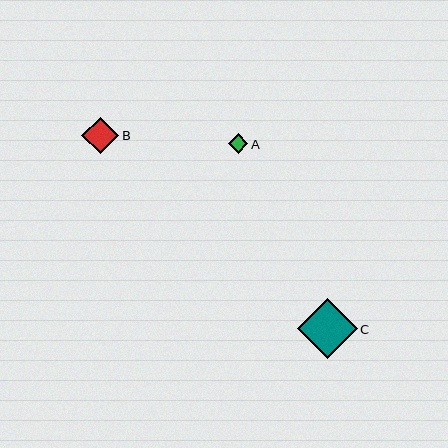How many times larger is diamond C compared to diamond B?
Diamond C is approximately 1.6 times the size of diamond B.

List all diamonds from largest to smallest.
From largest to smallest: C, B, A.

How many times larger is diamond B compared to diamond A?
Diamond B is approximately 1.8 times the size of diamond A.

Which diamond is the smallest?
Diamond A is the smallest with a size of approximately 20 pixels.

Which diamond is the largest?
Diamond C is the largest with a size of approximately 60 pixels.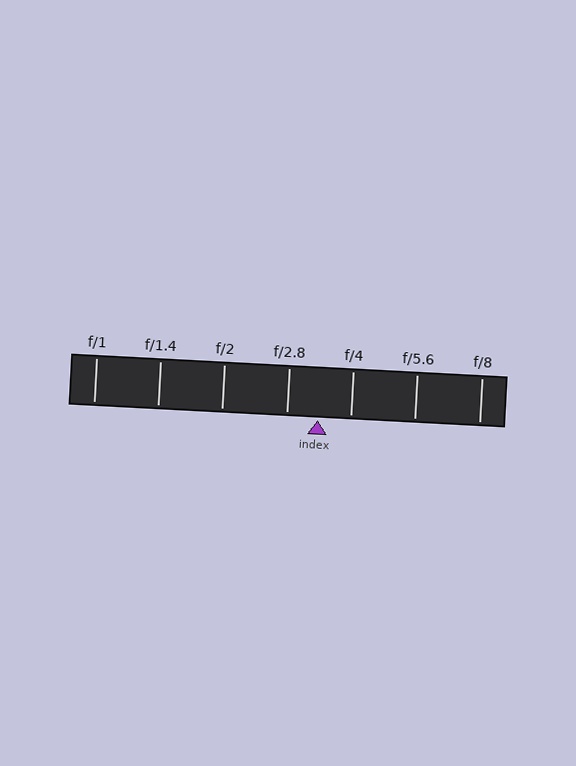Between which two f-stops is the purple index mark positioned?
The index mark is between f/2.8 and f/4.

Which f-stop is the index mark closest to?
The index mark is closest to f/2.8.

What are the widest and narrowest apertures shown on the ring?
The widest aperture shown is f/1 and the narrowest is f/8.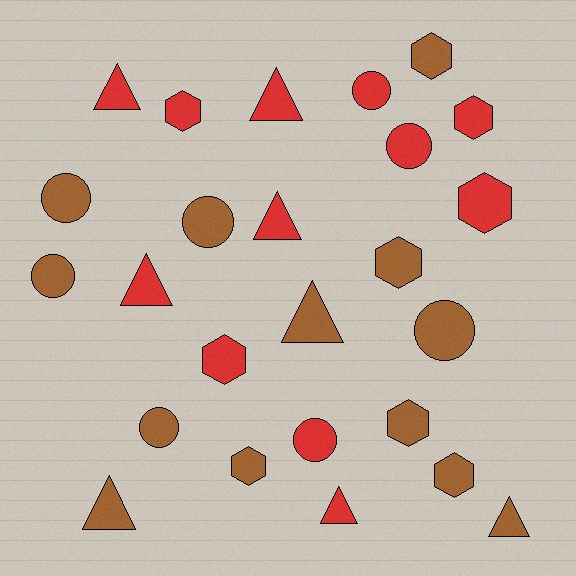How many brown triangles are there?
There are 3 brown triangles.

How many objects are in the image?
There are 25 objects.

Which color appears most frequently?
Brown, with 13 objects.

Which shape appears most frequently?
Hexagon, with 9 objects.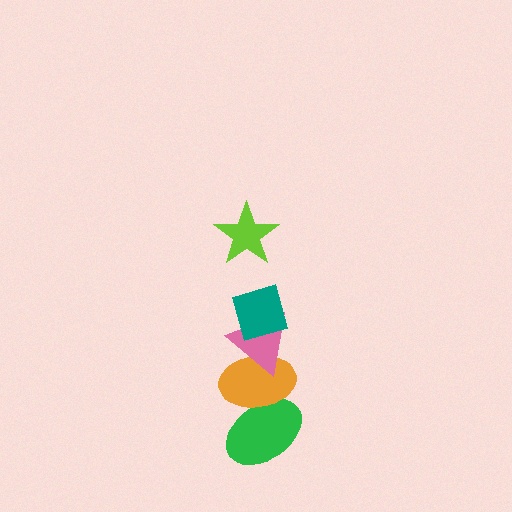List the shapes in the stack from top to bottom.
From top to bottom: the lime star, the teal diamond, the pink triangle, the orange ellipse, the green ellipse.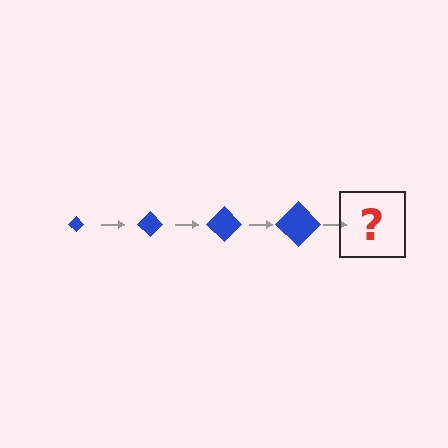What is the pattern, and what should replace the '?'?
The pattern is that the diamond gets progressively larger each step. The '?' should be a blue diamond, larger than the previous one.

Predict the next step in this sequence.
The next step is a blue diamond, larger than the previous one.